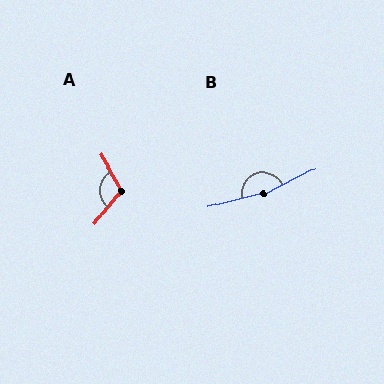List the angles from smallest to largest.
A (111°), B (168°).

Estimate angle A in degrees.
Approximately 111 degrees.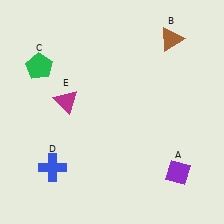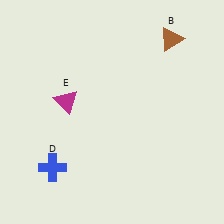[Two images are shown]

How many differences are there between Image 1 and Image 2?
There are 2 differences between the two images.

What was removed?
The purple diamond (A), the green pentagon (C) were removed in Image 2.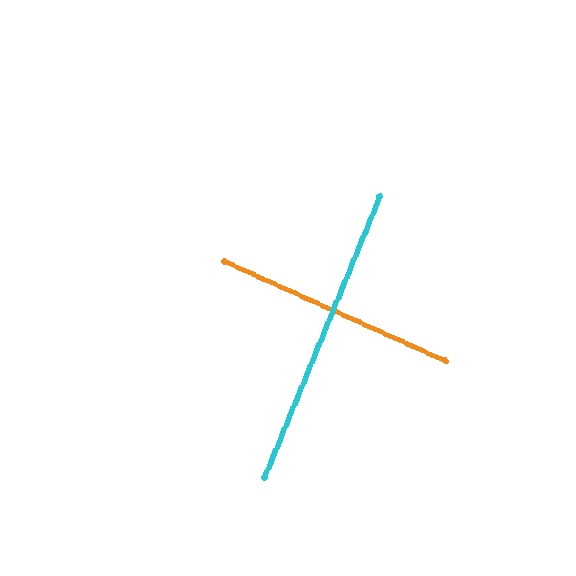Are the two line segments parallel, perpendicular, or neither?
Perpendicular — they meet at approximately 88°.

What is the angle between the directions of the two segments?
Approximately 88 degrees.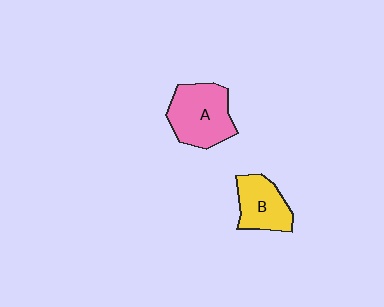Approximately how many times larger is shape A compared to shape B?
Approximately 1.4 times.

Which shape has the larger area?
Shape A (pink).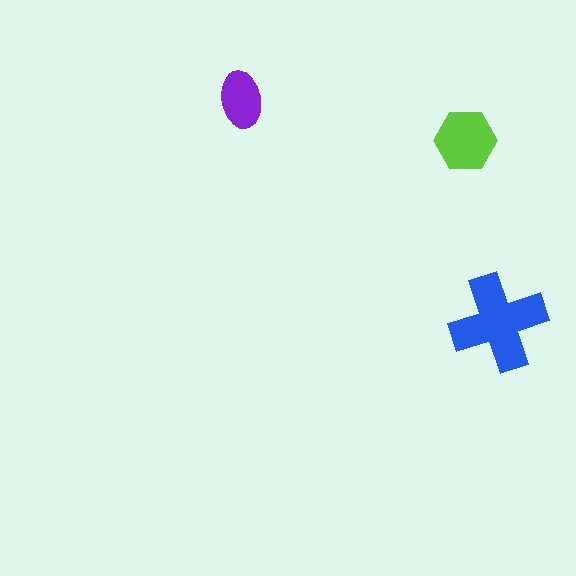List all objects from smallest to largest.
The purple ellipse, the lime hexagon, the blue cross.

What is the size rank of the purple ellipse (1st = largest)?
3rd.